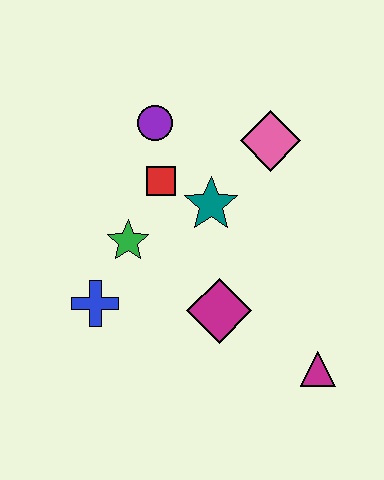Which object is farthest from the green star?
The magenta triangle is farthest from the green star.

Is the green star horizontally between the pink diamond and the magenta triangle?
No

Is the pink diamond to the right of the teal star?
Yes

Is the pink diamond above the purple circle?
No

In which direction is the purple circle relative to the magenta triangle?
The purple circle is above the magenta triangle.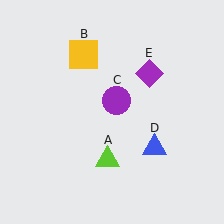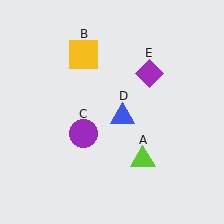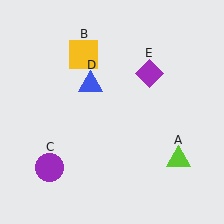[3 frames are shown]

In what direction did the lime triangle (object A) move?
The lime triangle (object A) moved right.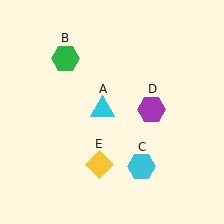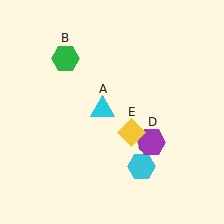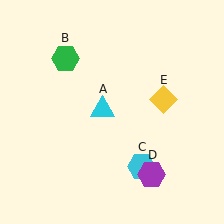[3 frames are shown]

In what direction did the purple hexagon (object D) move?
The purple hexagon (object D) moved down.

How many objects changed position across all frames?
2 objects changed position: purple hexagon (object D), yellow diamond (object E).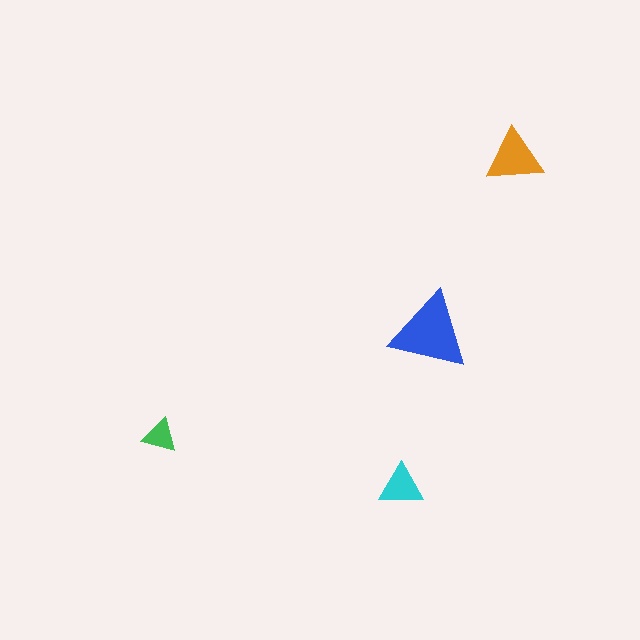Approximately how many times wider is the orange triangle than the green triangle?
About 1.5 times wider.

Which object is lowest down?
The cyan triangle is bottommost.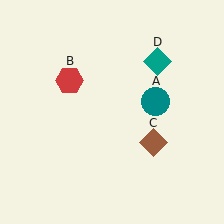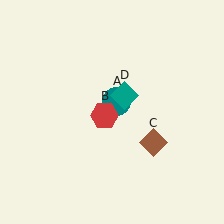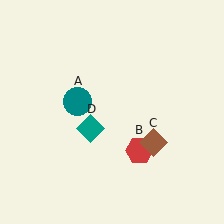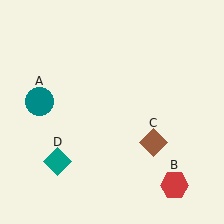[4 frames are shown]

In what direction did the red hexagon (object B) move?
The red hexagon (object B) moved down and to the right.